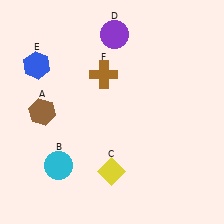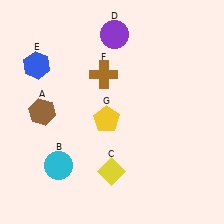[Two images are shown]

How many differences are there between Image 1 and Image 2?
There is 1 difference between the two images.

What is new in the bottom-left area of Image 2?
A yellow pentagon (G) was added in the bottom-left area of Image 2.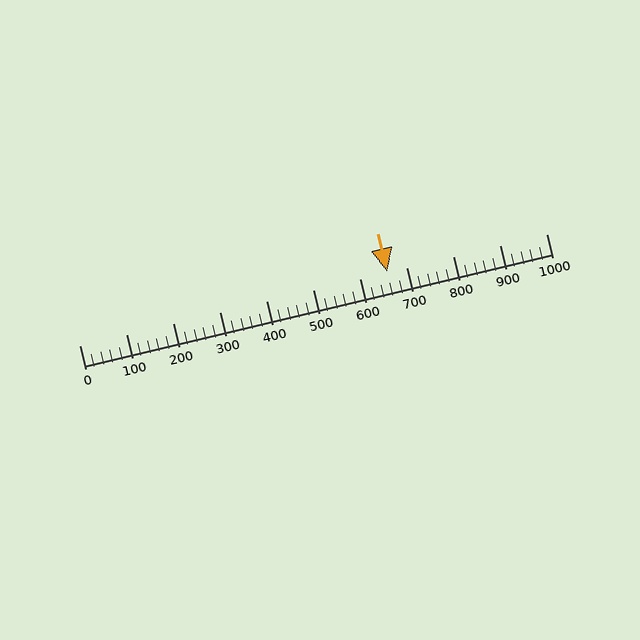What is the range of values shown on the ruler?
The ruler shows values from 0 to 1000.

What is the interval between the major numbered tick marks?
The major tick marks are spaced 100 units apart.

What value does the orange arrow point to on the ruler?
The orange arrow points to approximately 660.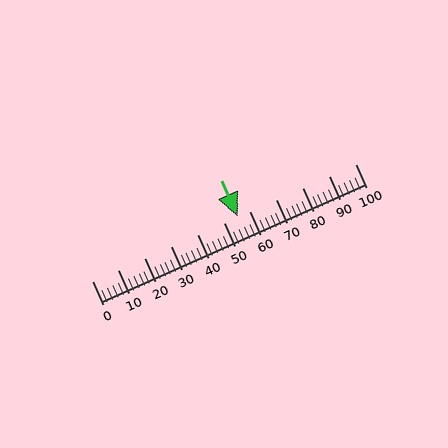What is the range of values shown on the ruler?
The ruler shows values from 0 to 100.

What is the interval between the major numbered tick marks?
The major tick marks are spaced 10 units apart.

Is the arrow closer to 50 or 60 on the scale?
The arrow is closer to 60.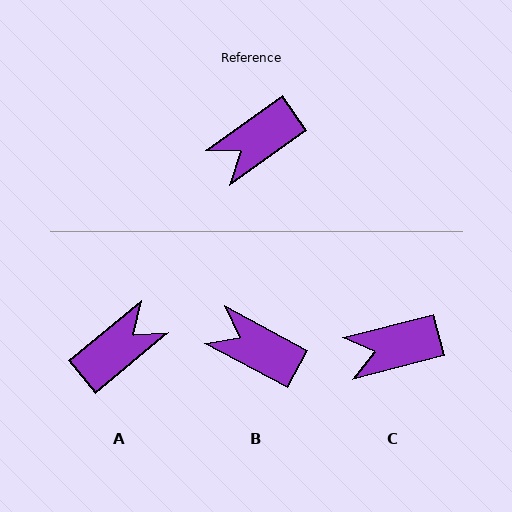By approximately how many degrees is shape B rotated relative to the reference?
Approximately 64 degrees clockwise.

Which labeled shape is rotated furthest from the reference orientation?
A, about 176 degrees away.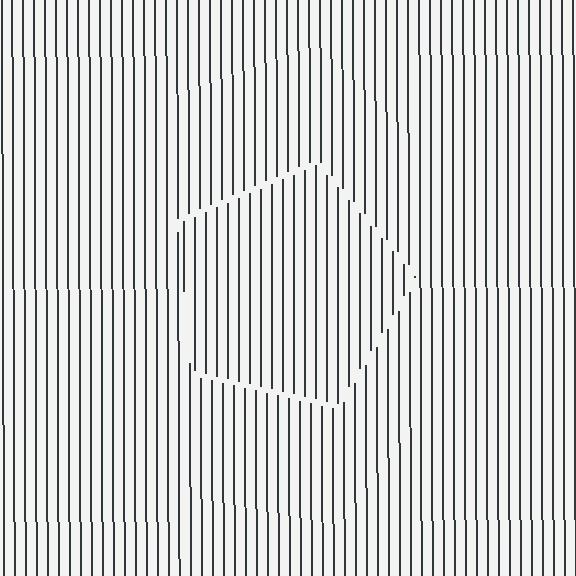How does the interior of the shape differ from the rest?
The interior of the shape contains the same grating, shifted by half a period — the contour is defined by the phase discontinuity where line-ends from the inner and outer gratings abut.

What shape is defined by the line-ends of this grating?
An illusory pentagon. The interior of the shape contains the same grating, shifted by half a period — the contour is defined by the phase discontinuity where line-ends from the inner and outer gratings abut.